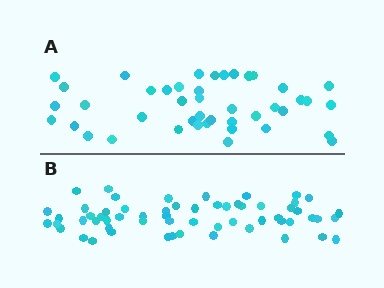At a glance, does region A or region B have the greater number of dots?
Region B (the bottom region) has more dots.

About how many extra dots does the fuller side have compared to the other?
Region B has approximately 15 more dots than region A.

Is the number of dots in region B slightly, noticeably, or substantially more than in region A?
Region B has noticeably more, but not dramatically so. The ratio is roughly 1.4 to 1.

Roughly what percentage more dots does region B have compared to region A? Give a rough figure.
About 40% more.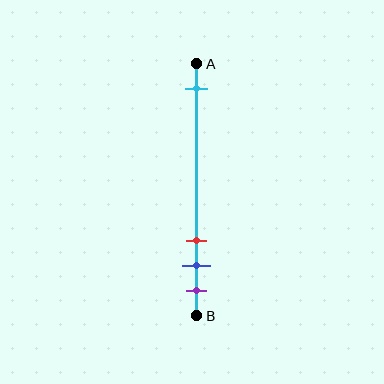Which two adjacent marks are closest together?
The blue and purple marks are the closest adjacent pair.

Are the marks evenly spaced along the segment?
No, the marks are not evenly spaced.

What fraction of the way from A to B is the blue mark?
The blue mark is approximately 80% (0.8) of the way from A to B.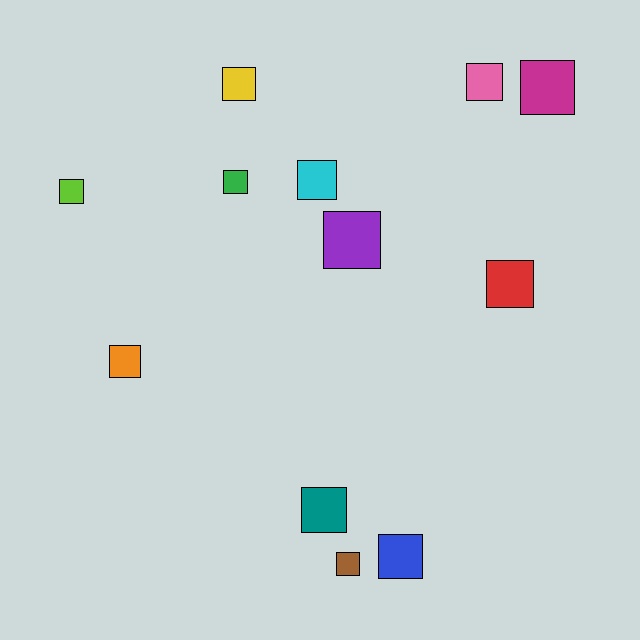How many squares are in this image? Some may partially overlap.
There are 12 squares.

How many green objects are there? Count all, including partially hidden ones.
There is 1 green object.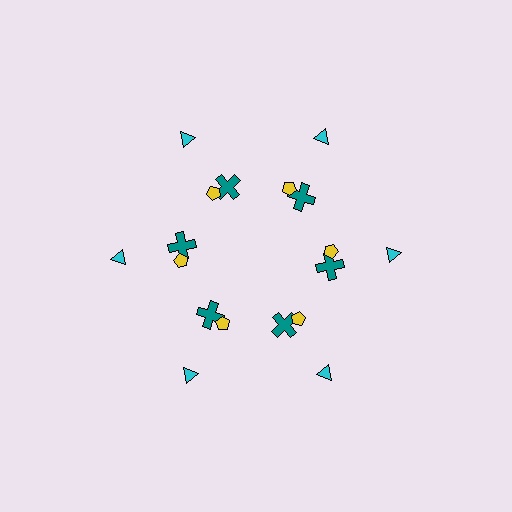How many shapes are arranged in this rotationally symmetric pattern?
There are 18 shapes, arranged in 6 groups of 3.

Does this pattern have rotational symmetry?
Yes, this pattern has 6-fold rotational symmetry. It looks the same after rotating 60 degrees around the center.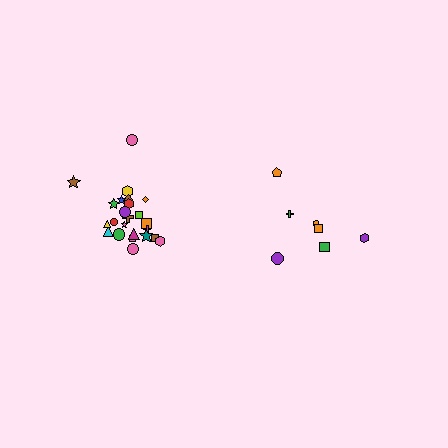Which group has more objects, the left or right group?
The left group.